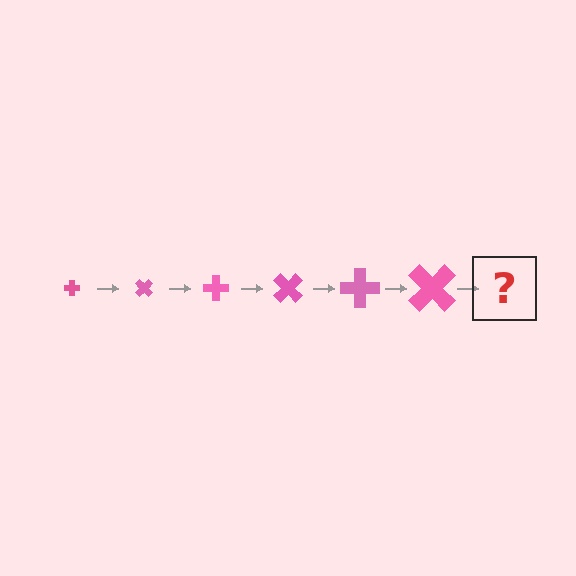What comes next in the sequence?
The next element should be a cross, larger than the previous one and rotated 270 degrees from the start.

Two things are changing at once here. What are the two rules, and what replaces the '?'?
The two rules are that the cross grows larger each step and it rotates 45 degrees each step. The '?' should be a cross, larger than the previous one and rotated 270 degrees from the start.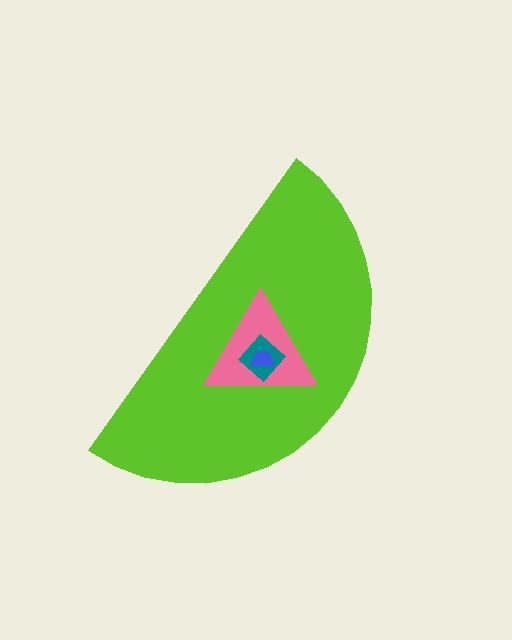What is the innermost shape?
The blue trapezoid.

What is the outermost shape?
The lime semicircle.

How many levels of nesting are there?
4.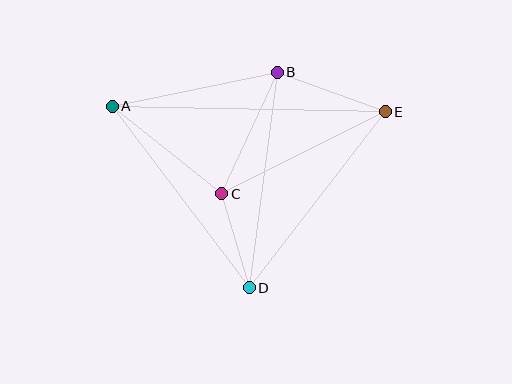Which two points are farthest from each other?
Points A and E are farthest from each other.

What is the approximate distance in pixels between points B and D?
The distance between B and D is approximately 217 pixels.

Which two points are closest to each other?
Points C and D are closest to each other.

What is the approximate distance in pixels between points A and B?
The distance between A and B is approximately 169 pixels.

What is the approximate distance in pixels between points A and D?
The distance between A and D is approximately 227 pixels.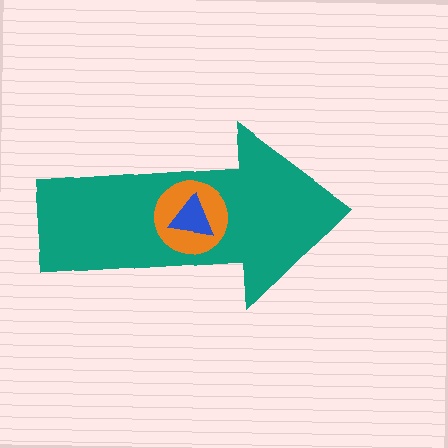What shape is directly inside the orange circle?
The blue triangle.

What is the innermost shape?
The blue triangle.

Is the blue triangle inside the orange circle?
Yes.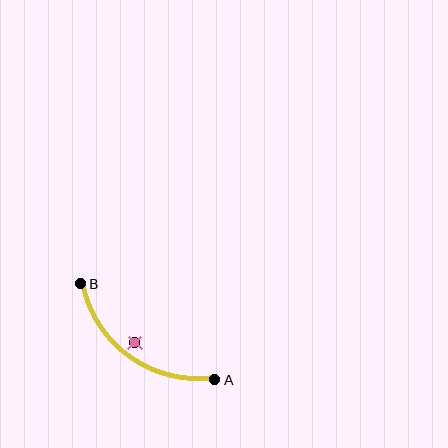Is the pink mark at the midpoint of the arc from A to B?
No — the pink mark does not lie on the arc at all. It sits slightly inside the curve.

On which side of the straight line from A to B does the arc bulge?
The arc bulges below and to the left of the straight line connecting A and B.